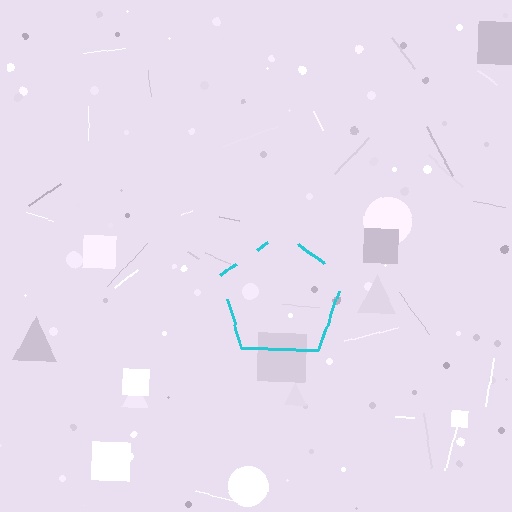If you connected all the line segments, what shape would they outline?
They would outline a pentagon.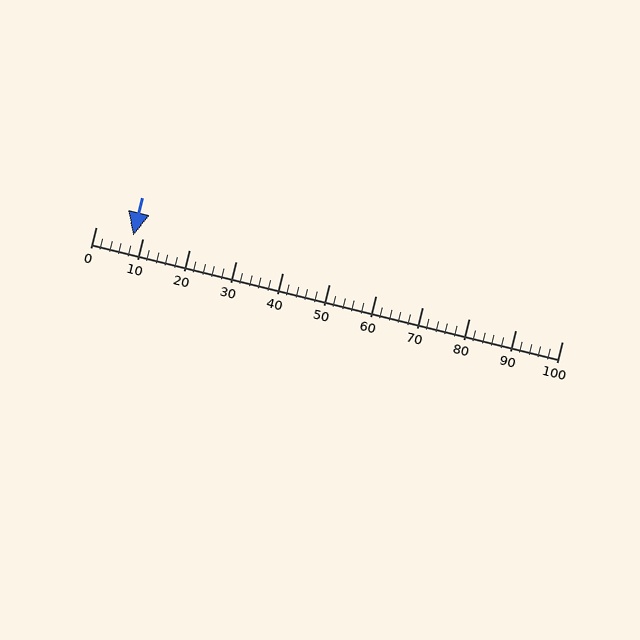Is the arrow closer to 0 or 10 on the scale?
The arrow is closer to 10.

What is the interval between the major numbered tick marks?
The major tick marks are spaced 10 units apart.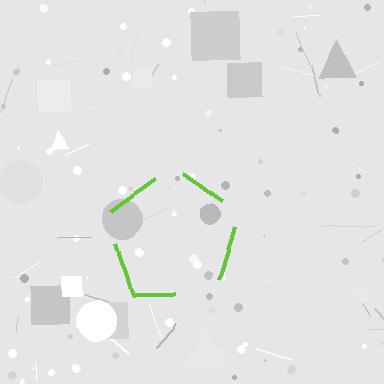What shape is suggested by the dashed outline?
The dashed outline suggests a pentagon.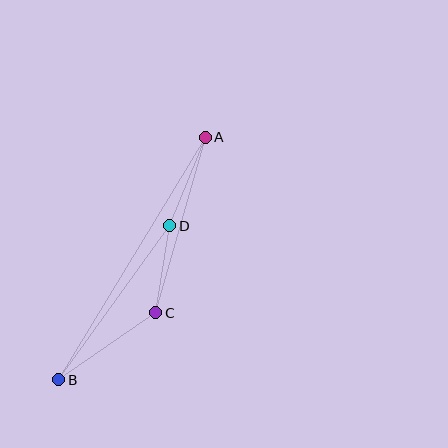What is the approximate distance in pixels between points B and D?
The distance between B and D is approximately 190 pixels.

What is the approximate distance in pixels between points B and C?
The distance between B and C is approximately 118 pixels.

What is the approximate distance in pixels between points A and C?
The distance between A and C is approximately 182 pixels.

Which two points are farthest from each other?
Points A and B are farthest from each other.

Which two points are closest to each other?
Points C and D are closest to each other.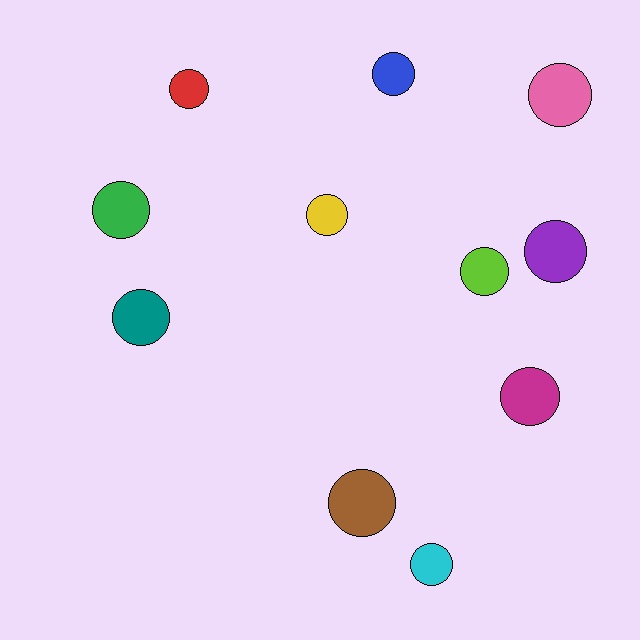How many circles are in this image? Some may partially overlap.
There are 11 circles.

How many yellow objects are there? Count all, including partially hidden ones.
There is 1 yellow object.